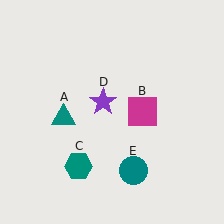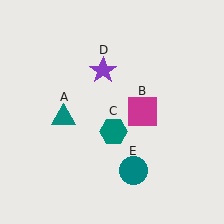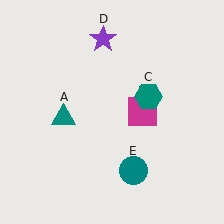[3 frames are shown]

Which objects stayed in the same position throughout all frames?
Teal triangle (object A) and magenta square (object B) and teal circle (object E) remained stationary.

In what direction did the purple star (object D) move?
The purple star (object D) moved up.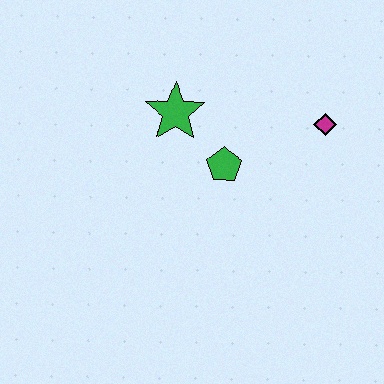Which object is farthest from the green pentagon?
The magenta diamond is farthest from the green pentagon.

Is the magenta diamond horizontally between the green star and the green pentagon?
No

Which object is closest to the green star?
The green pentagon is closest to the green star.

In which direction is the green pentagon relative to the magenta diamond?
The green pentagon is to the left of the magenta diamond.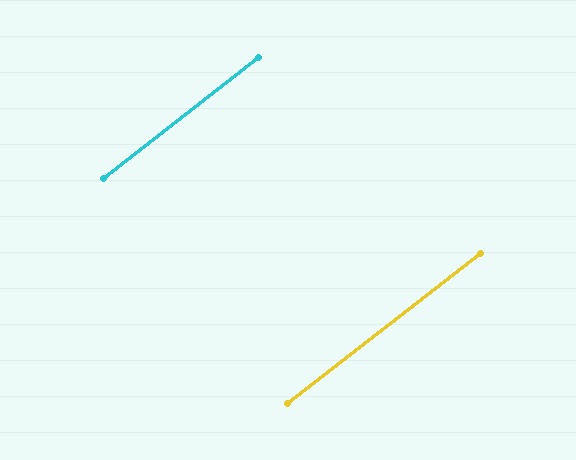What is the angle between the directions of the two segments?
Approximately 0 degrees.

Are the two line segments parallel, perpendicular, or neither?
Parallel — their directions differ by only 0.2°.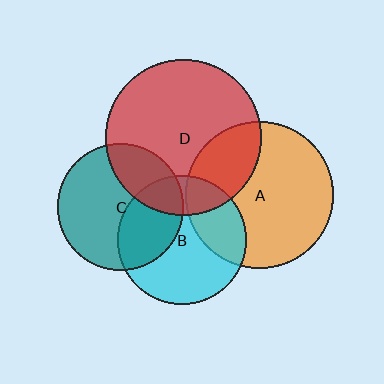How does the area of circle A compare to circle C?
Approximately 1.3 times.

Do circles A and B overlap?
Yes.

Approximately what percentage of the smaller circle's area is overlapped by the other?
Approximately 25%.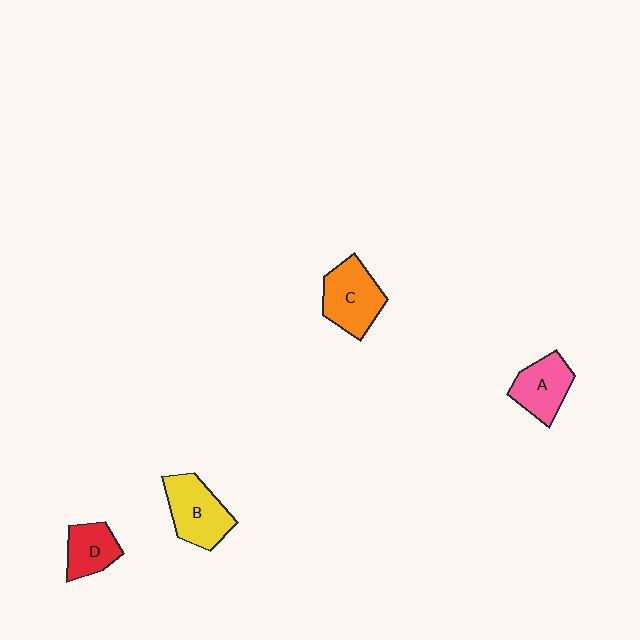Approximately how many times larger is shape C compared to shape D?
Approximately 1.5 times.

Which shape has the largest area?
Shape C (orange).